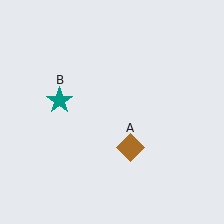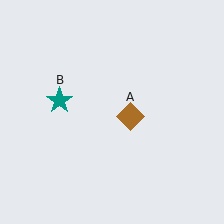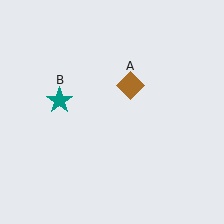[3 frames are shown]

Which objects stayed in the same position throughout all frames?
Teal star (object B) remained stationary.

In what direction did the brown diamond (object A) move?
The brown diamond (object A) moved up.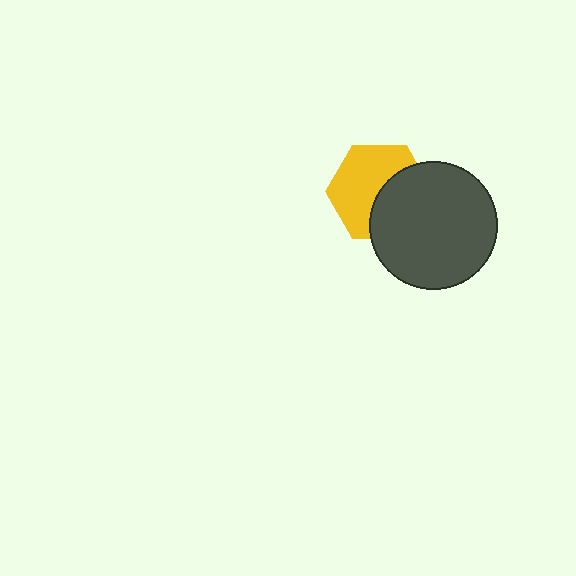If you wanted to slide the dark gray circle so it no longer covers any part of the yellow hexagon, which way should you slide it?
Slide it toward the lower-right — that is the most direct way to separate the two shapes.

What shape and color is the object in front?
The object in front is a dark gray circle.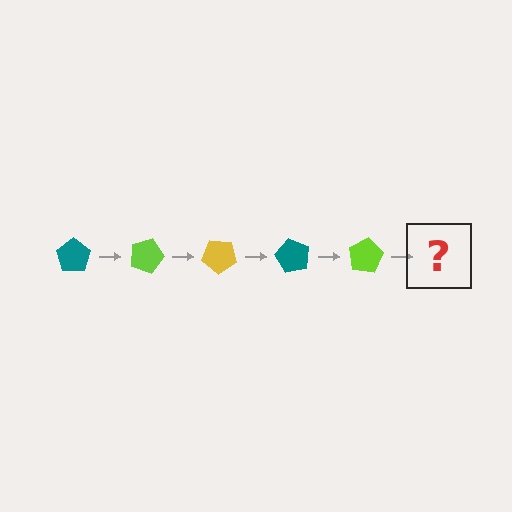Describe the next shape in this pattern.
It should be a yellow pentagon, rotated 100 degrees from the start.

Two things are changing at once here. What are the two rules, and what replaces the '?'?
The two rules are that it rotates 20 degrees each step and the color cycles through teal, lime, and yellow. The '?' should be a yellow pentagon, rotated 100 degrees from the start.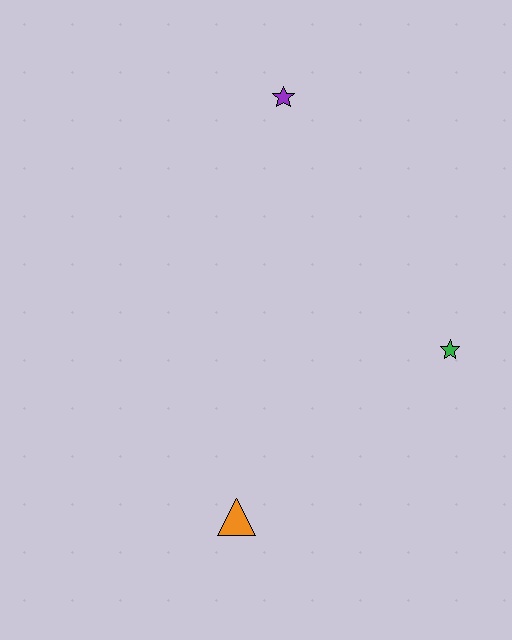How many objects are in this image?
There are 3 objects.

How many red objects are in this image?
There are no red objects.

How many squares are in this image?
There are no squares.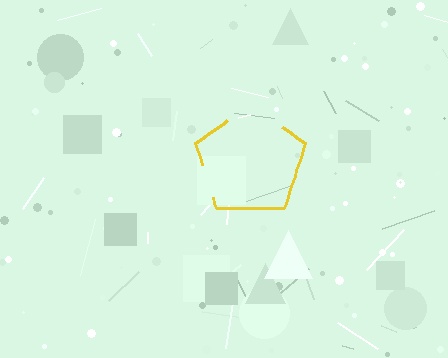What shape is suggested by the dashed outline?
The dashed outline suggests a pentagon.